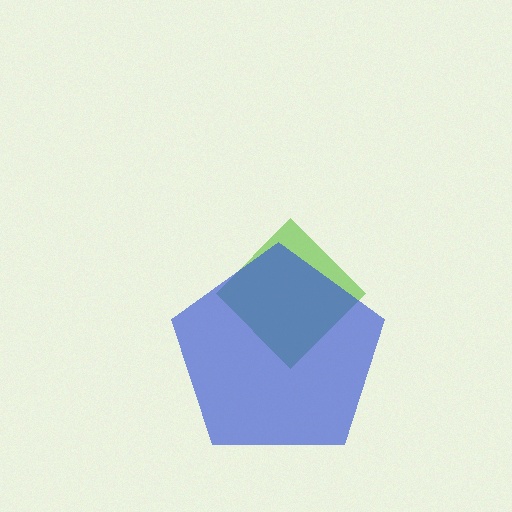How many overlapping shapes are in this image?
There are 2 overlapping shapes in the image.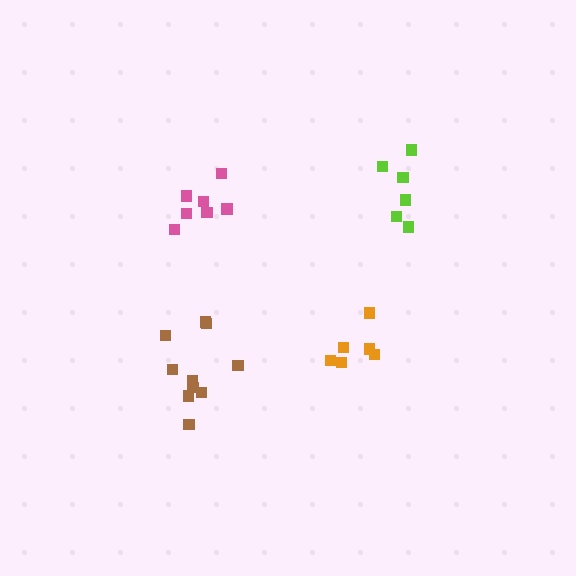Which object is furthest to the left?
The brown cluster is leftmost.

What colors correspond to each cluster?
The clusters are colored: brown, orange, lime, pink.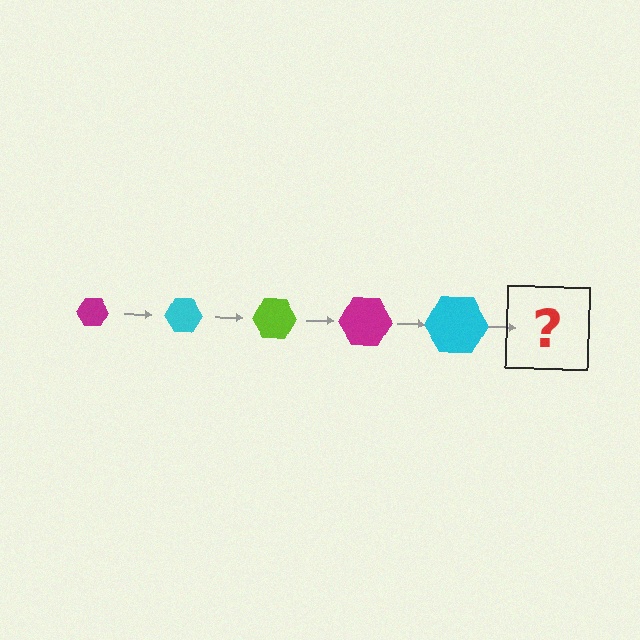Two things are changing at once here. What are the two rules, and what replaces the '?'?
The two rules are that the hexagon grows larger each step and the color cycles through magenta, cyan, and lime. The '?' should be a lime hexagon, larger than the previous one.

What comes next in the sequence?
The next element should be a lime hexagon, larger than the previous one.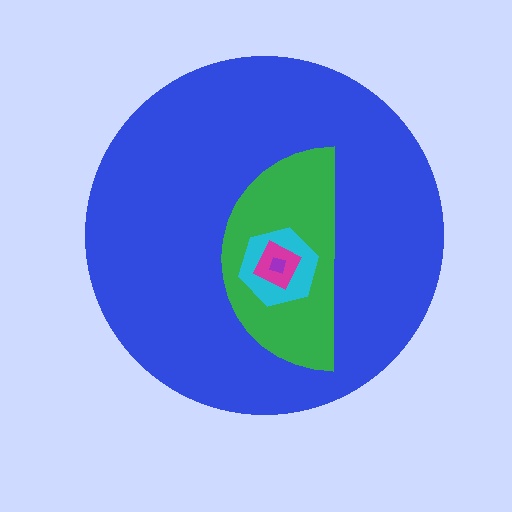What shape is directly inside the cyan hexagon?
The magenta diamond.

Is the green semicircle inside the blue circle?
Yes.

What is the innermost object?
The purple square.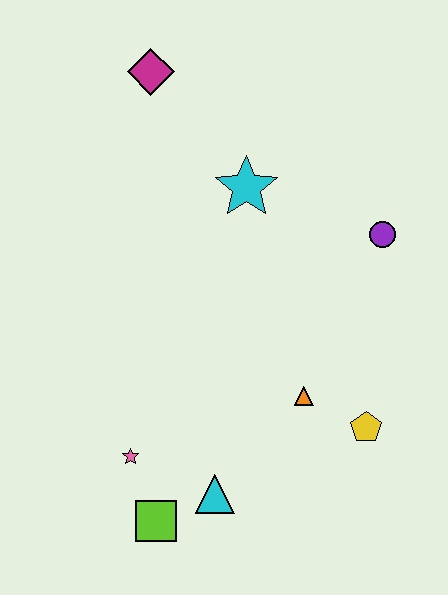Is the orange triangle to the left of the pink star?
No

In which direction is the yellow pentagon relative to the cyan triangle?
The yellow pentagon is to the right of the cyan triangle.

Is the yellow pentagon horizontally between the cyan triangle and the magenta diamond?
No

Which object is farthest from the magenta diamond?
The lime square is farthest from the magenta diamond.